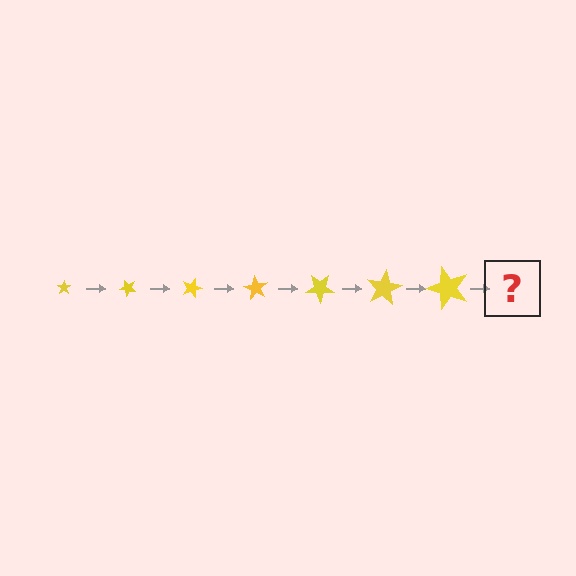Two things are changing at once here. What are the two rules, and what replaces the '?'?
The two rules are that the star grows larger each step and it rotates 45 degrees each step. The '?' should be a star, larger than the previous one and rotated 315 degrees from the start.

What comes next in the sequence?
The next element should be a star, larger than the previous one and rotated 315 degrees from the start.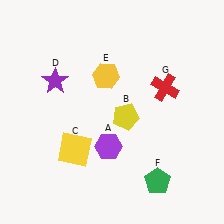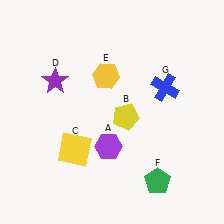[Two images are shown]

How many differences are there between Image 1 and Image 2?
There is 1 difference between the two images.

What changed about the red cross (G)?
In Image 1, G is red. In Image 2, it changed to blue.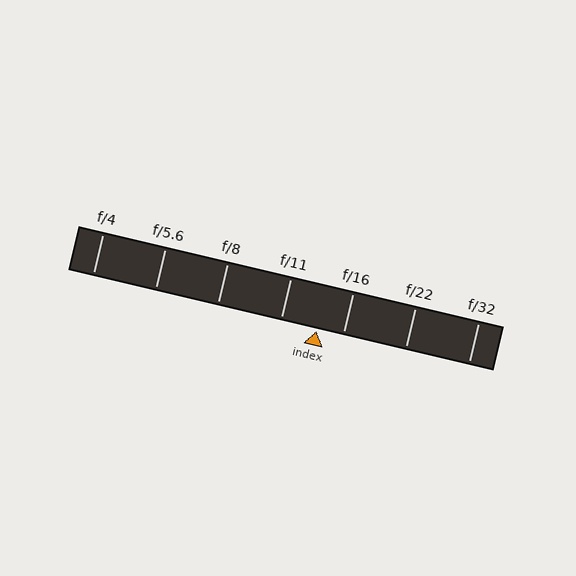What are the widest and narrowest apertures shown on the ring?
The widest aperture shown is f/4 and the narrowest is f/32.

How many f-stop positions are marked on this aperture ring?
There are 7 f-stop positions marked.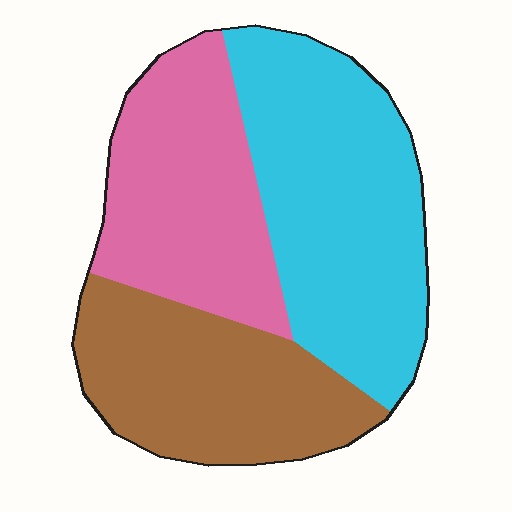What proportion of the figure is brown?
Brown takes up about one third (1/3) of the figure.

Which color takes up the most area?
Cyan, at roughly 40%.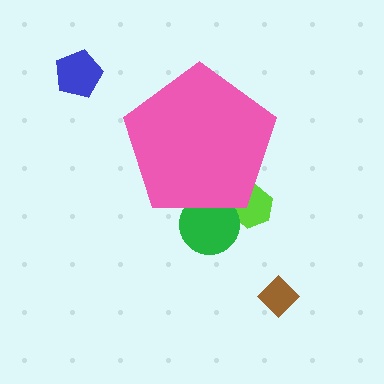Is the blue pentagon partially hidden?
No, the blue pentagon is fully visible.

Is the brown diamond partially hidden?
No, the brown diamond is fully visible.